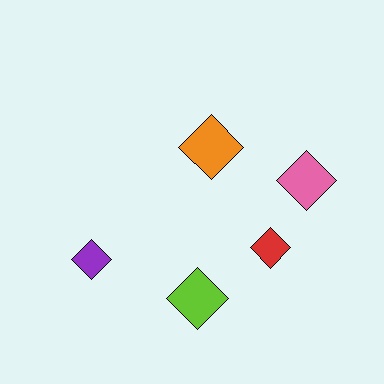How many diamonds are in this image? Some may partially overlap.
There are 5 diamonds.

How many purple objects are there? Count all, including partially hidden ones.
There is 1 purple object.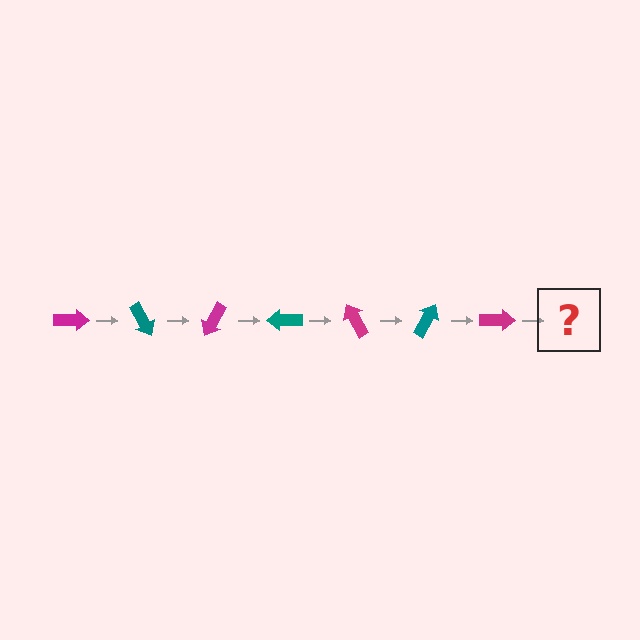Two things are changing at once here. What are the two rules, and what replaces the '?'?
The two rules are that it rotates 60 degrees each step and the color cycles through magenta and teal. The '?' should be a teal arrow, rotated 420 degrees from the start.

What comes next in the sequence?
The next element should be a teal arrow, rotated 420 degrees from the start.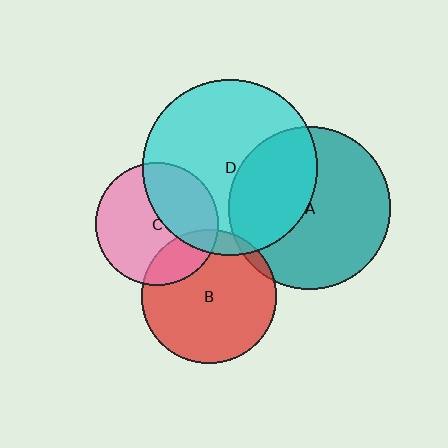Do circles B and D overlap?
Yes.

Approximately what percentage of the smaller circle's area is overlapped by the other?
Approximately 10%.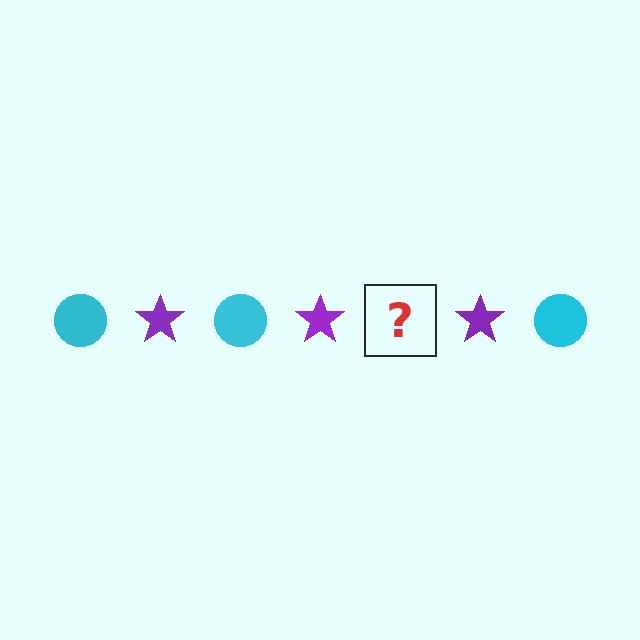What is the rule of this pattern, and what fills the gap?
The rule is that the pattern alternates between cyan circle and purple star. The gap should be filled with a cyan circle.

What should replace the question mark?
The question mark should be replaced with a cyan circle.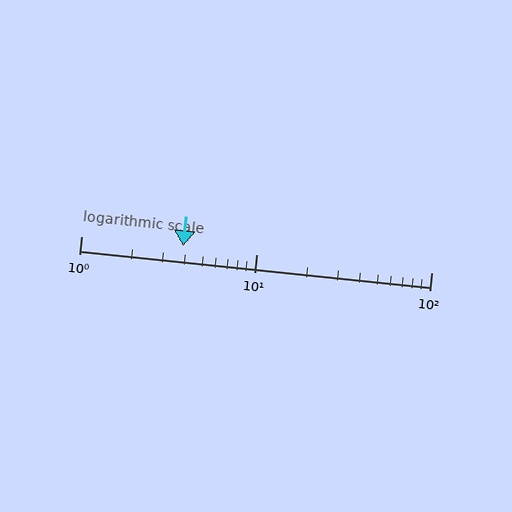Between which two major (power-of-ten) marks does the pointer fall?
The pointer is between 1 and 10.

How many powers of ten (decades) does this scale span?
The scale spans 2 decades, from 1 to 100.